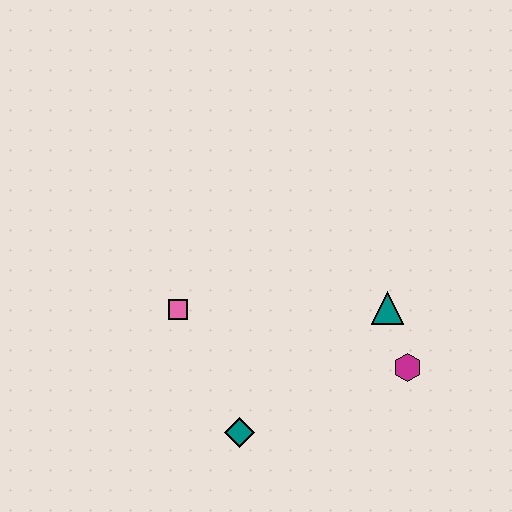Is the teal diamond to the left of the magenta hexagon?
Yes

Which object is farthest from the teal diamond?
The teal triangle is farthest from the teal diamond.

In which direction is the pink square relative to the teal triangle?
The pink square is to the left of the teal triangle.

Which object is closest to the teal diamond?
The pink square is closest to the teal diamond.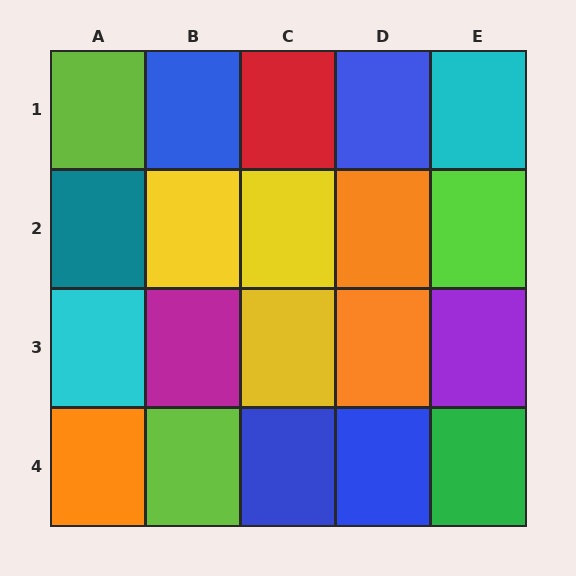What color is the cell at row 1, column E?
Cyan.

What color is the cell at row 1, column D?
Blue.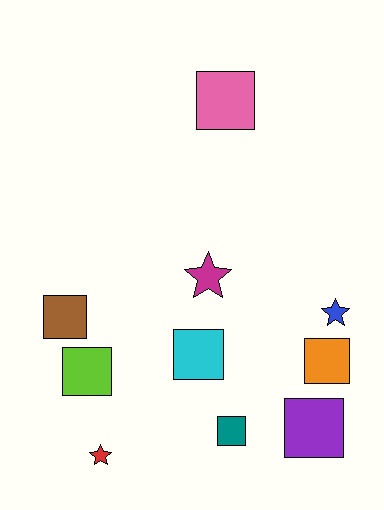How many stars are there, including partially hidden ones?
There are 3 stars.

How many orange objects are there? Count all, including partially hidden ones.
There is 1 orange object.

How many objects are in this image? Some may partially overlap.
There are 10 objects.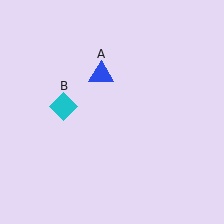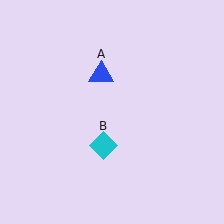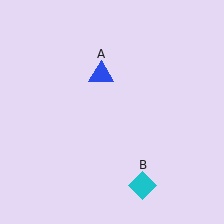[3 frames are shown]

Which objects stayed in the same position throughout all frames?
Blue triangle (object A) remained stationary.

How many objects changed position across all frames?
1 object changed position: cyan diamond (object B).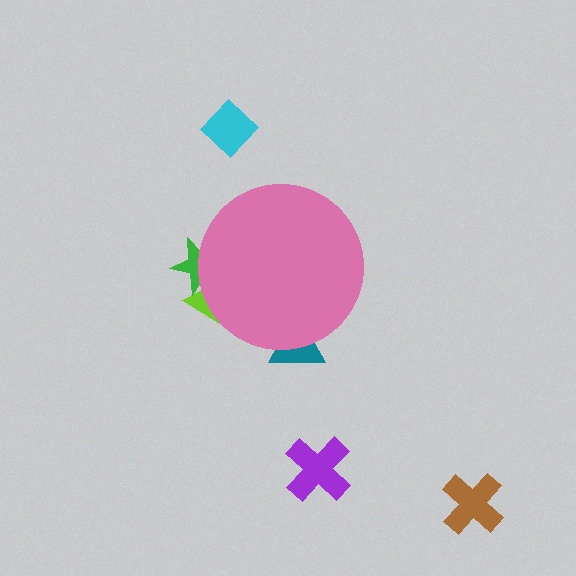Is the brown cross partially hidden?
No, the brown cross is fully visible.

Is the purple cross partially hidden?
No, the purple cross is fully visible.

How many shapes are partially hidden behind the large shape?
3 shapes are partially hidden.